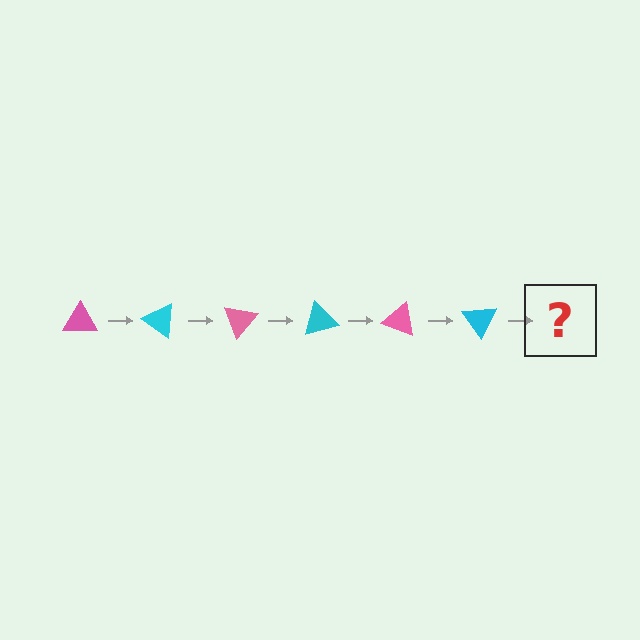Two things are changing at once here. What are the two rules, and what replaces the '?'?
The two rules are that it rotates 35 degrees each step and the color cycles through pink and cyan. The '?' should be a pink triangle, rotated 210 degrees from the start.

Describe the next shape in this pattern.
It should be a pink triangle, rotated 210 degrees from the start.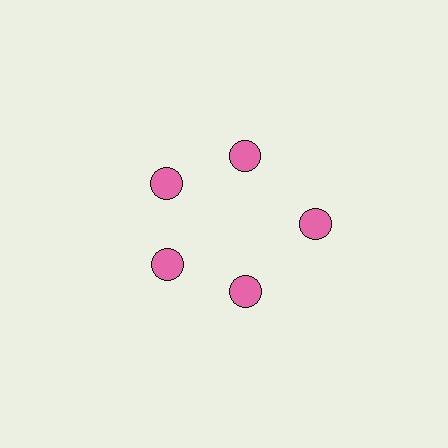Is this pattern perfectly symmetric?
No. The 5 pink circles are arranged in a ring, but one element near the 3 o'clock position is pushed outward from the center, breaking the 5-fold rotational symmetry.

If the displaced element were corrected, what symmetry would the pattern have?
It would have 5-fold rotational symmetry — the pattern would map onto itself every 72 degrees.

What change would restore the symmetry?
The symmetry would be restored by moving it inward, back onto the ring so that all 5 circles sit at equal angles and equal distance from the center.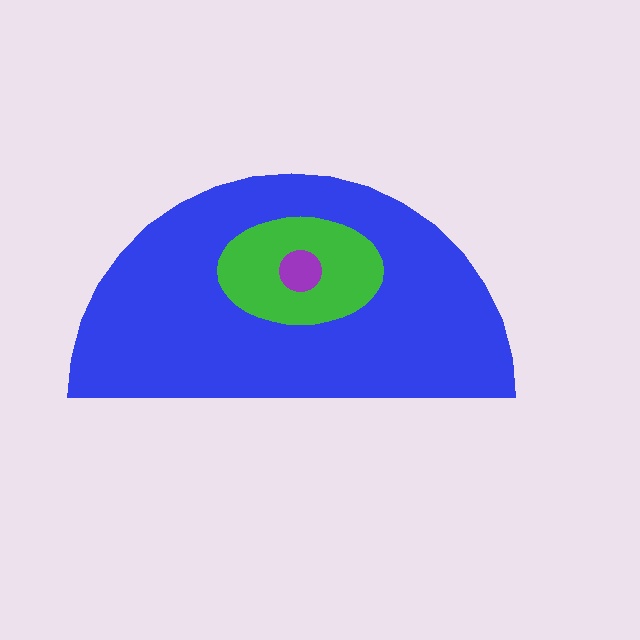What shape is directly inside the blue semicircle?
The green ellipse.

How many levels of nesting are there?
3.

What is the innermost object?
The purple circle.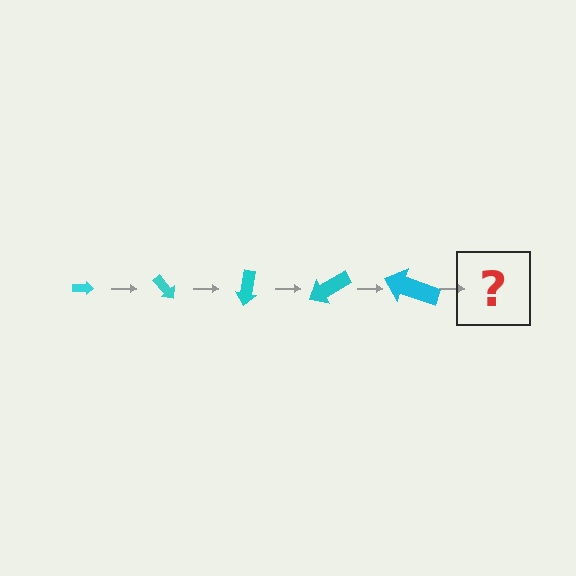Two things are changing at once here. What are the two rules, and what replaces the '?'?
The two rules are that the arrow grows larger each step and it rotates 50 degrees each step. The '?' should be an arrow, larger than the previous one and rotated 250 degrees from the start.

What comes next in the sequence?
The next element should be an arrow, larger than the previous one and rotated 250 degrees from the start.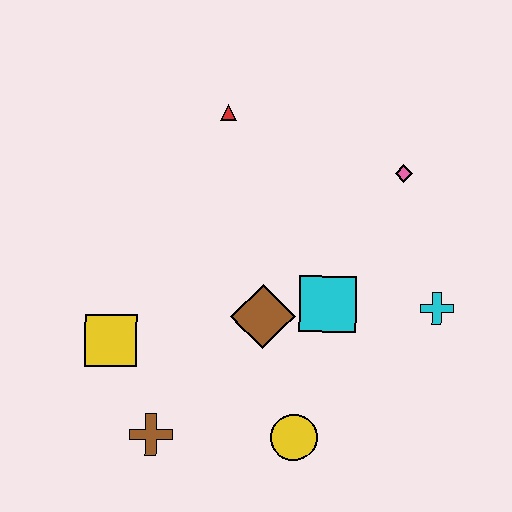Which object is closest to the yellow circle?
The brown diamond is closest to the yellow circle.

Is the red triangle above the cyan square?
Yes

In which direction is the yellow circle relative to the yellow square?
The yellow circle is to the right of the yellow square.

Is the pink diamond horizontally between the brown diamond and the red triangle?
No